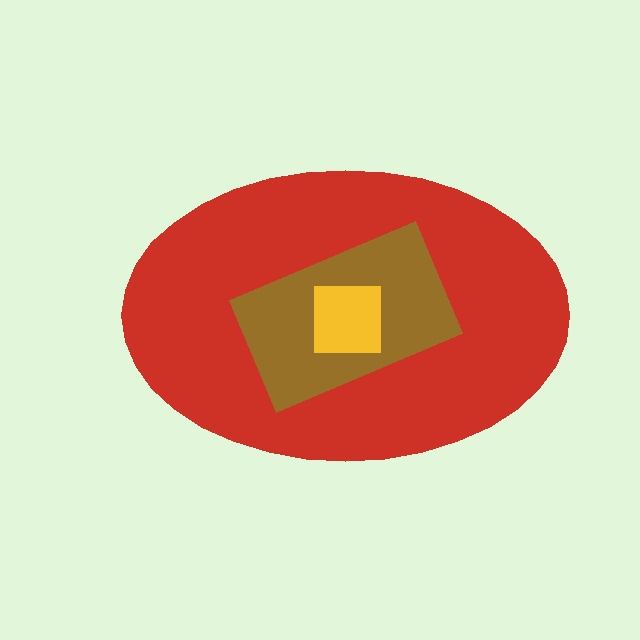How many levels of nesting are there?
3.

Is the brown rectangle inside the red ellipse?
Yes.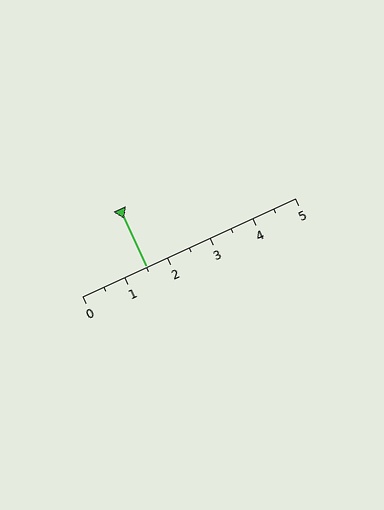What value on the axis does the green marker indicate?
The marker indicates approximately 1.5.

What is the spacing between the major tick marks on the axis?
The major ticks are spaced 1 apart.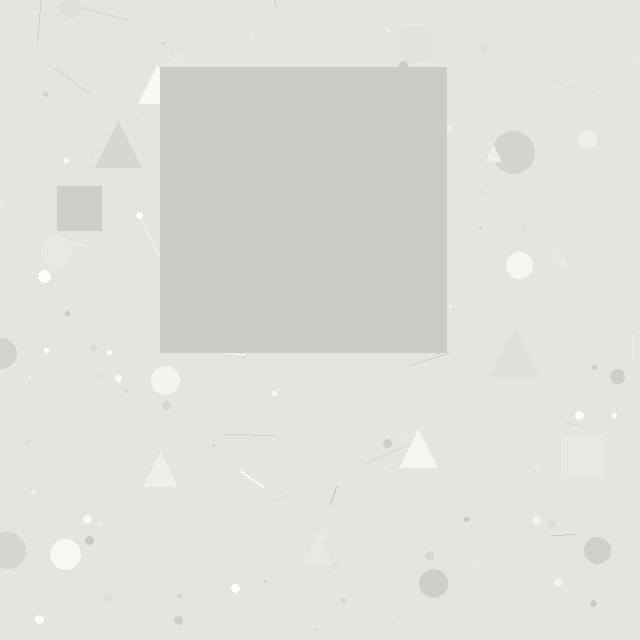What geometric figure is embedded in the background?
A square is embedded in the background.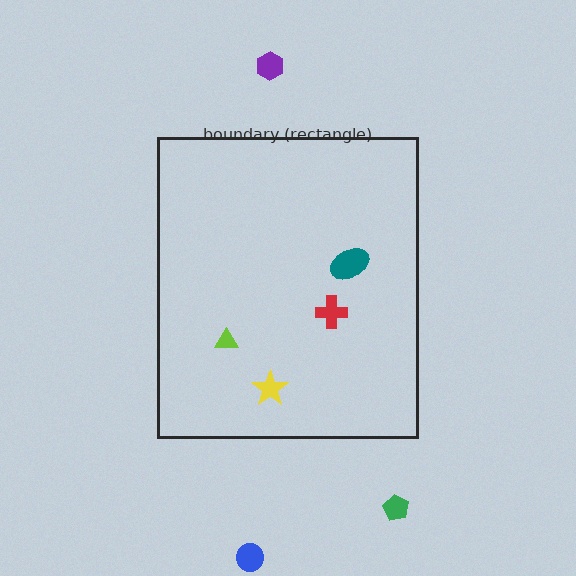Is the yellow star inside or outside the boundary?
Inside.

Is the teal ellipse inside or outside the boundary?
Inside.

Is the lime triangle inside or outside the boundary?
Inside.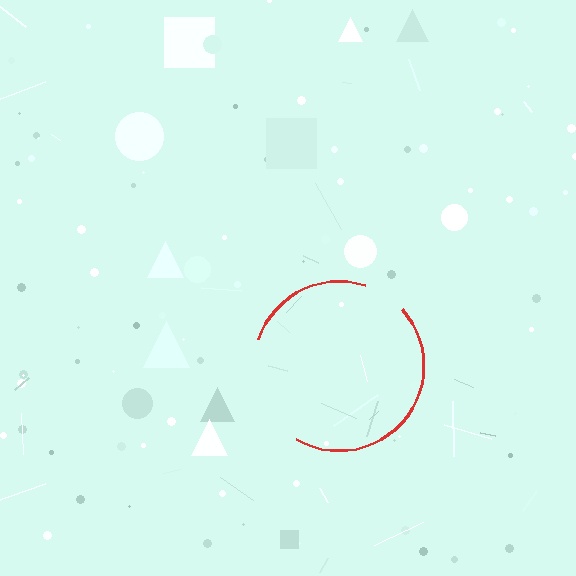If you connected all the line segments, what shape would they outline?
They would outline a circle.